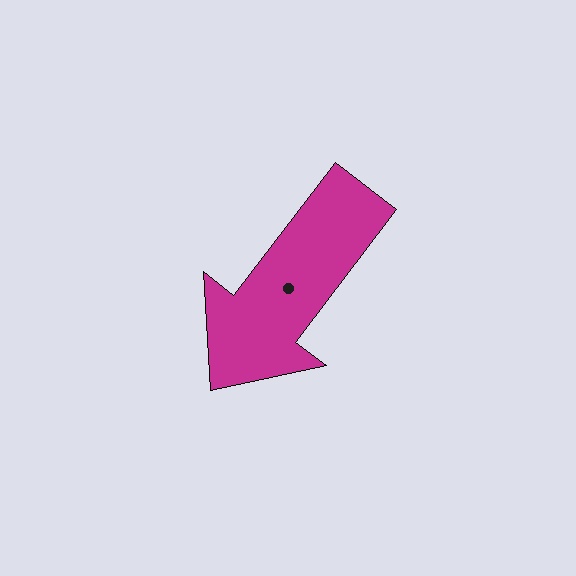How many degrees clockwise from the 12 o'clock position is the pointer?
Approximately 217 degrees.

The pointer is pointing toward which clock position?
Roughly 7 o'clock.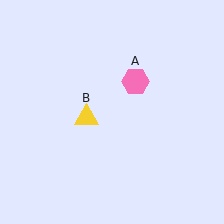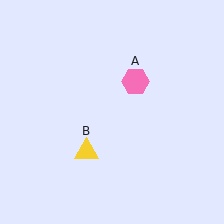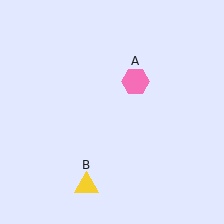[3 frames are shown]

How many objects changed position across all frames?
1 object changed position: yellow triangle (object B).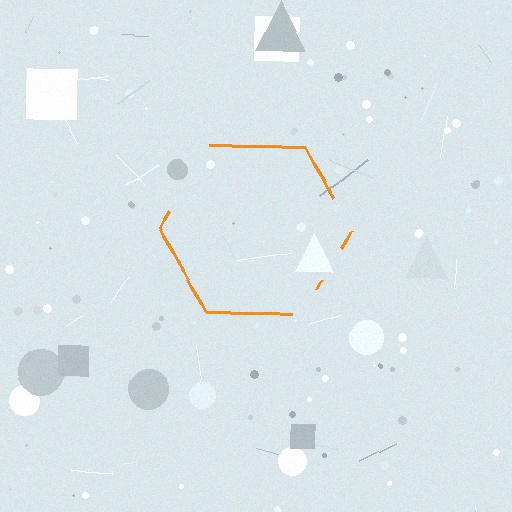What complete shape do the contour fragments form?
The contour fragments form a hexagon.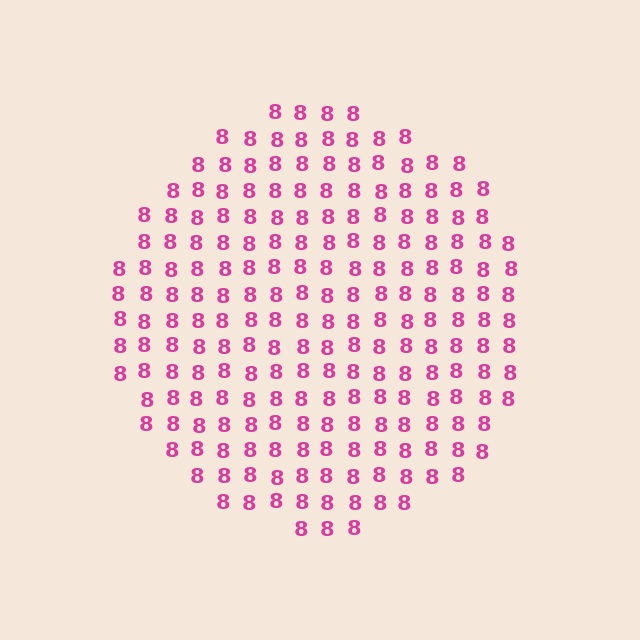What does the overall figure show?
The overall figure shows a circle.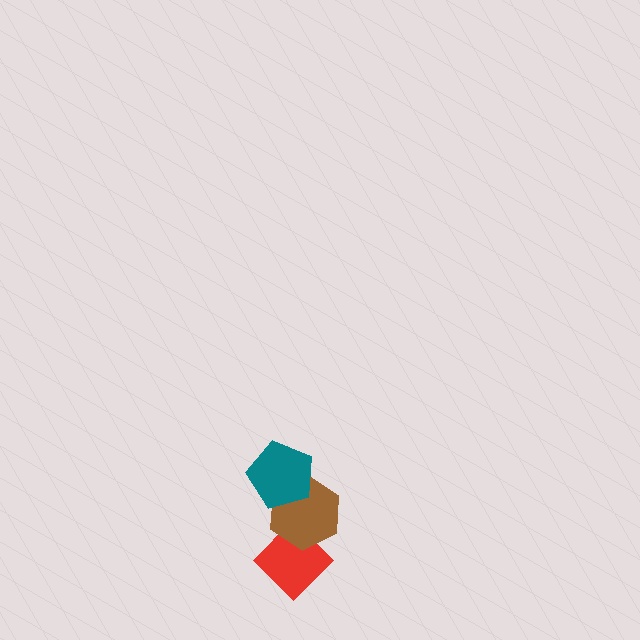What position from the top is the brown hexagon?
The brown hexagon is 2nd from the top.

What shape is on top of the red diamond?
The brown hexagon is on top of the red diamond.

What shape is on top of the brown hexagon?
The teal pentagon is on top of the brown hexagon.